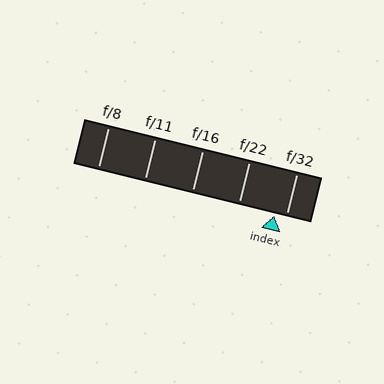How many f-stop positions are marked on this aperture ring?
There are 5 f-stop positions marked.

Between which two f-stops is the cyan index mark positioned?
The index mark is between f/22 and f/32.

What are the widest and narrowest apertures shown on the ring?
The widest aperture shown is f/8 and the narrowest is f/32.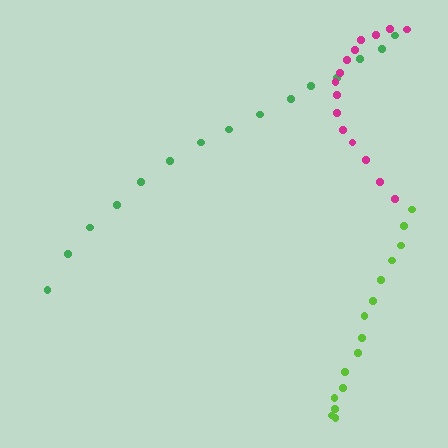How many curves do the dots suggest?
There are 3 distinct paths.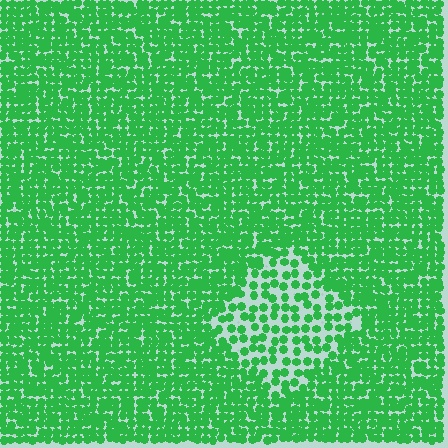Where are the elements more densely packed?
The elements are more densely packed outside the diamond boundary.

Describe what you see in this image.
The image contains small green elements arranged at two different densities. A diamond-shaped region is visible where the elements are less densely packed than the surrounding area.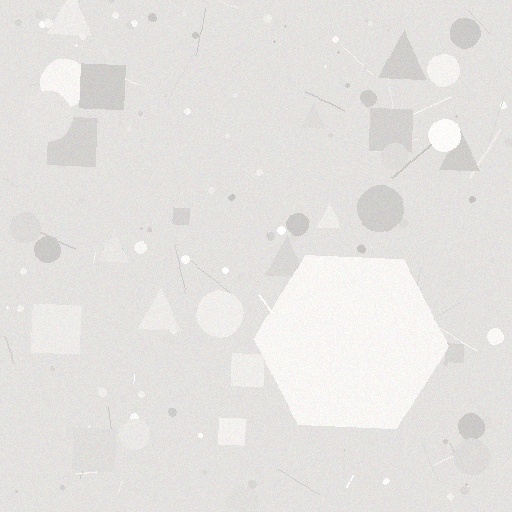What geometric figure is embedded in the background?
A hexagon is embedded in the background.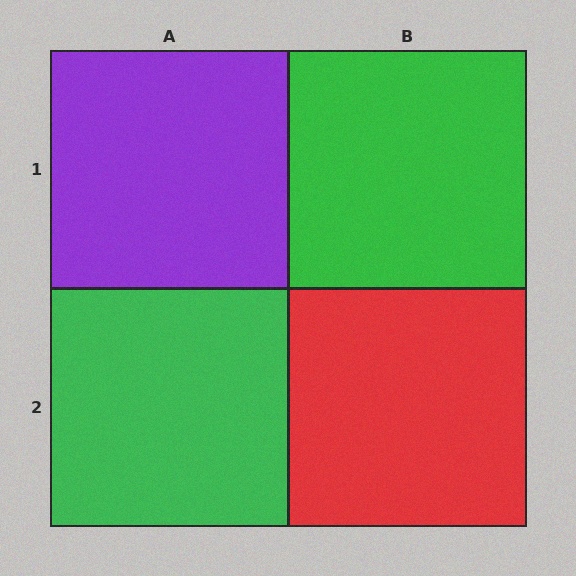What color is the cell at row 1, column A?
Purple.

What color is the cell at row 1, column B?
Green.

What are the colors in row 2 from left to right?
Green, red.